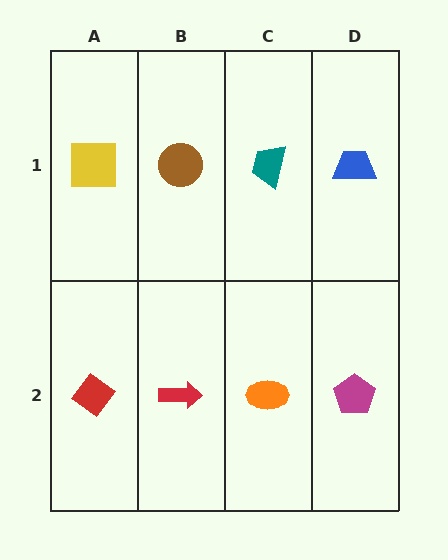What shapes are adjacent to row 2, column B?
A brown circle (row 1, column B), a red diamond (row 2, column A), an orange ellipse (row 2, column C).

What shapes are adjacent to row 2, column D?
A blue trapezoid (row 1, column D), an orange ellipse (row 2, column C).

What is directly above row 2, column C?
A teal trapezoid.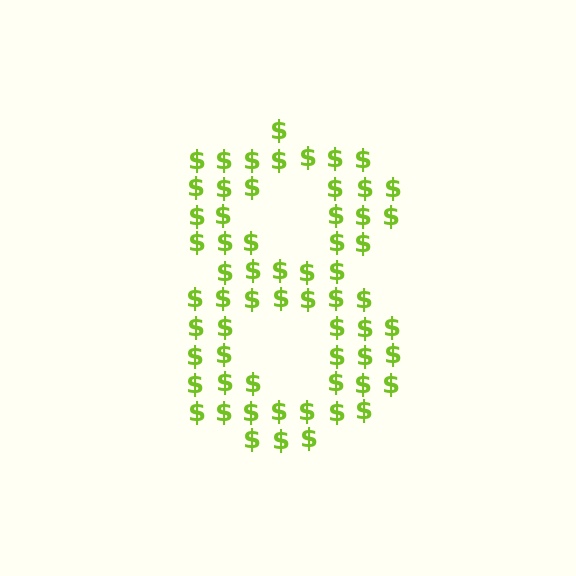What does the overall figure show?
The overall figure shows the digit 8.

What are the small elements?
The small elements are dollar signs.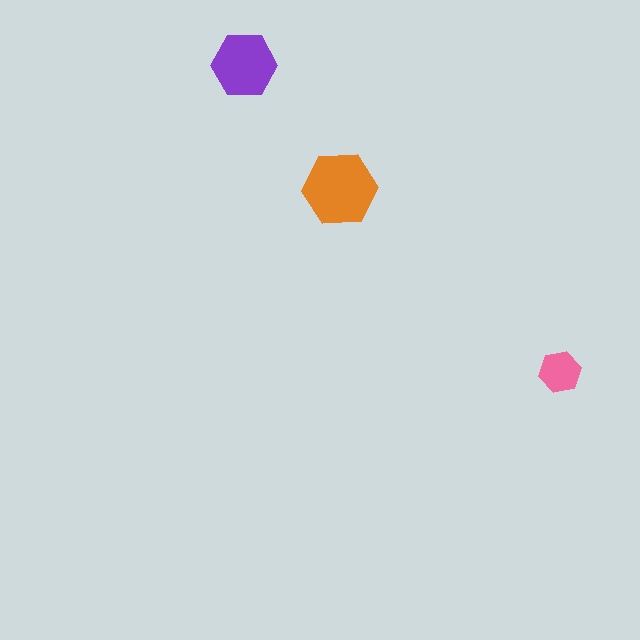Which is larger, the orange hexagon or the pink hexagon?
The orange one.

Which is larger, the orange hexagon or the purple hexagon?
The orange one.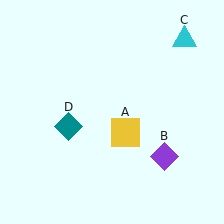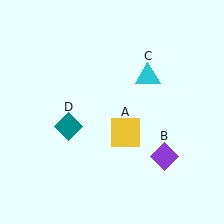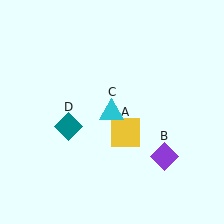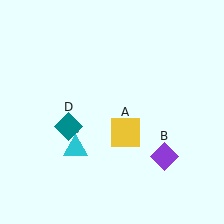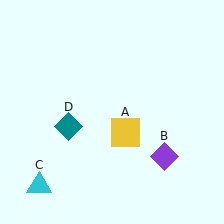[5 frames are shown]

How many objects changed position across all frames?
1 object changed position: cyan triangle (object C).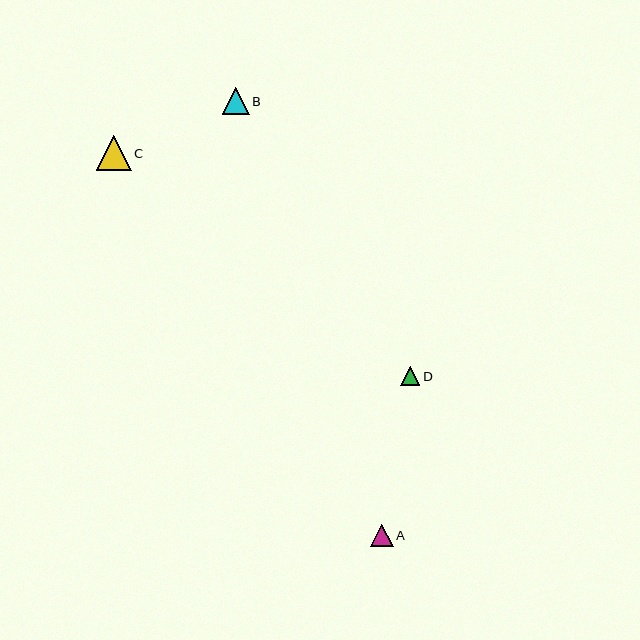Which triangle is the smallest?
Triangle D is the smallest with a size of approximately 19 pixels.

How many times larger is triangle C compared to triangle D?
Triangle C is approximately 1.9 times the size of triangle D.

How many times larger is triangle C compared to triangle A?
Triangle C is approximately 1.6 times the size of triangle A.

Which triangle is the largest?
Triangle C is the largest with a size of approximately 35 pixels.